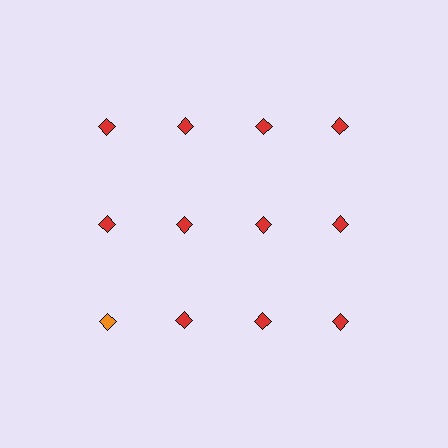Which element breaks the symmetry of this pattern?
The orange diamond in the third row, leftmost column breaks the symmetry. All other shapes are red diamonds.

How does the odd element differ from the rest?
It has a different color: orange instead of red.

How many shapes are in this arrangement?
There are 12 shapes arranged in a grid pattern.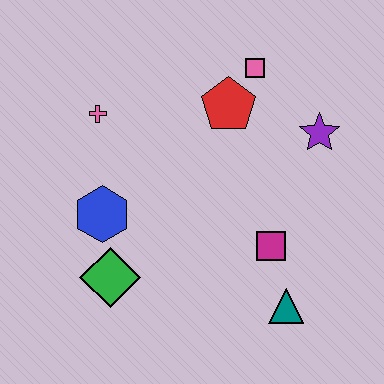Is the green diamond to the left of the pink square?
Yes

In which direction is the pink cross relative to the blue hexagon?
The pink cross is above the blue hexagon.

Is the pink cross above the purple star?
Yes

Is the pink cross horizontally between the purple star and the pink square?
No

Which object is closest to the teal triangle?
The magenta square is closest to the teal triangle.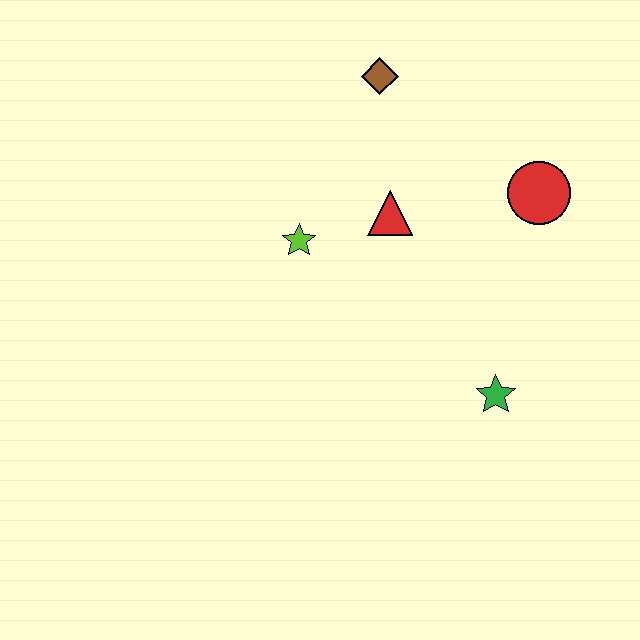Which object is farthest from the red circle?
The lime star is farthest from the red circle.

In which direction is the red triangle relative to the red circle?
The red triangle is to the left of the red circle.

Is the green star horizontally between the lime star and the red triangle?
No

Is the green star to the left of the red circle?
Yes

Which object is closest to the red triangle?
The lime star is closest to the red triangle.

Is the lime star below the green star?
No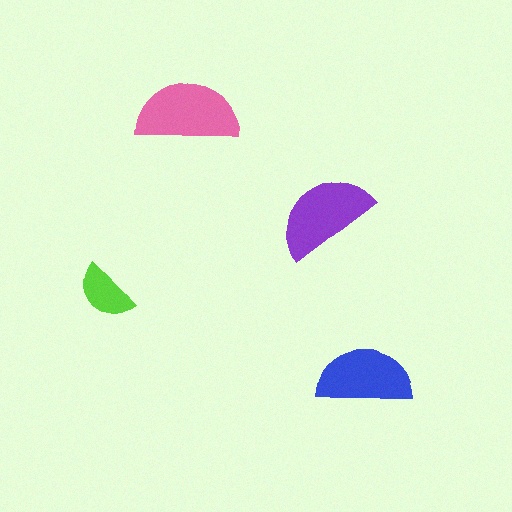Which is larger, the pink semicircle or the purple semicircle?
The pink one.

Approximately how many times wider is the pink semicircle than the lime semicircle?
About 1.5 times wider.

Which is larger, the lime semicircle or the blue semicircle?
The blue one.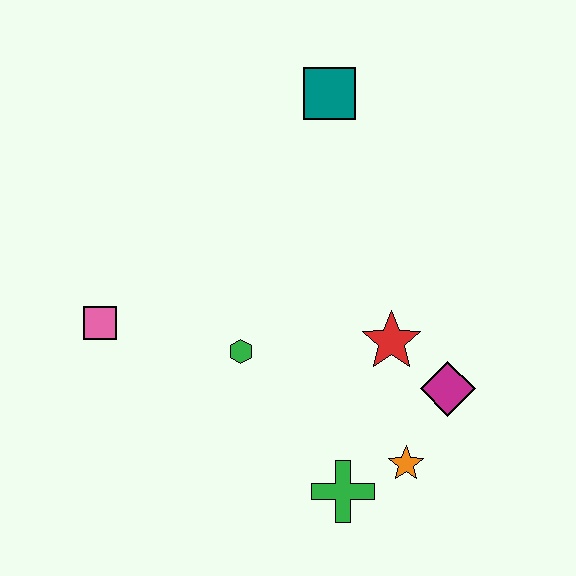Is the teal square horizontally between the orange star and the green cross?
No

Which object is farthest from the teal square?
The green cross is farthest from the teal square.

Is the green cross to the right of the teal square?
Yes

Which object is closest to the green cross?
The orange star is closest to the green cross.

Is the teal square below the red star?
No